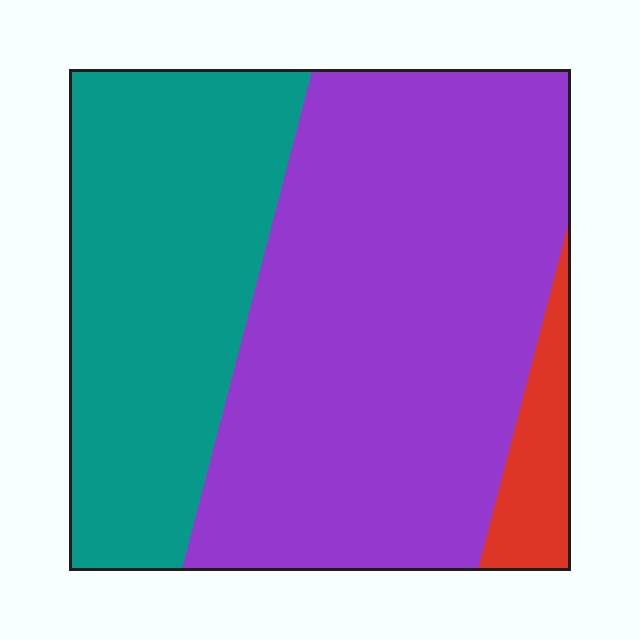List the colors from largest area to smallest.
From largest to smallest: purple, teal, red.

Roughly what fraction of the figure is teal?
Teal takes up about three eighths (3/8) of the figure.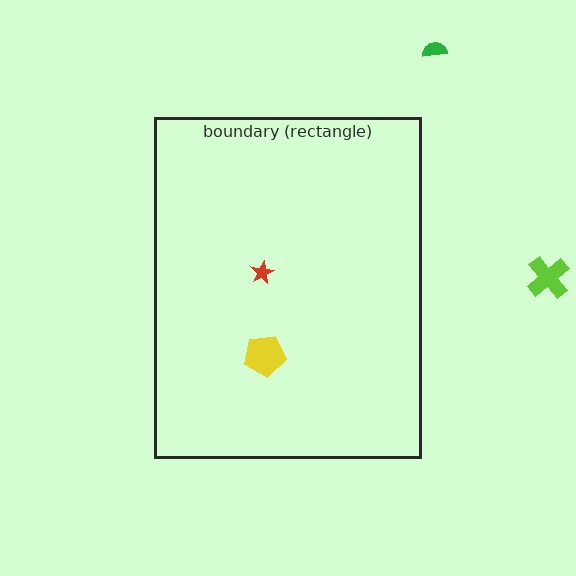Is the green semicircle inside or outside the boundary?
Outside.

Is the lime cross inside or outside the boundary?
Outside.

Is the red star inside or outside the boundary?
Inside.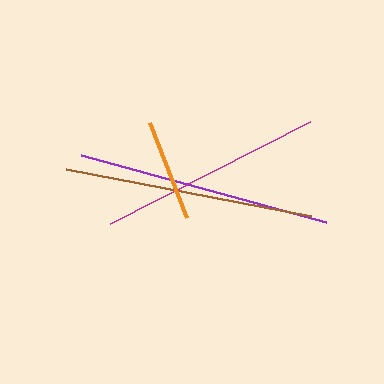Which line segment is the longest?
The purple line is the longest at approximately 254 pixels.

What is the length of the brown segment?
The brown segment is approximately 249 pixels long.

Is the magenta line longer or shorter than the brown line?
The brown line is longer than the magenta line.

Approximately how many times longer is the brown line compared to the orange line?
The brown line is approximately 2.5 times the length of the orange line.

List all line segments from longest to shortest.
From longest to shortest: purple, brown, magenta, orange.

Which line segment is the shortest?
The orange line is the shortest at approximately 102 pixels.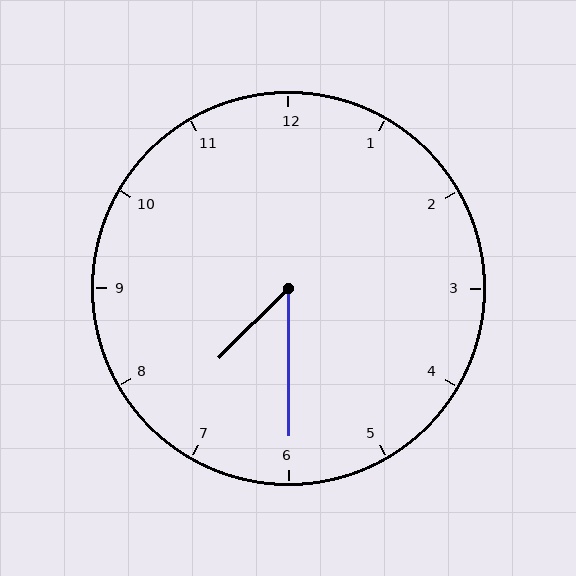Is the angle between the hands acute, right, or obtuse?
It is acute.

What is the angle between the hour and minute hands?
Approximately 45 degrees.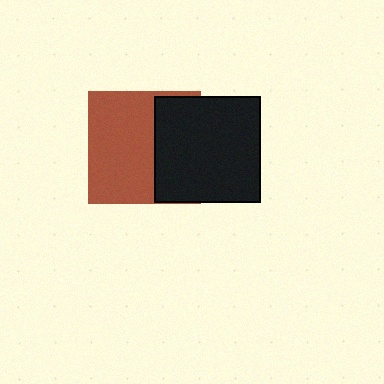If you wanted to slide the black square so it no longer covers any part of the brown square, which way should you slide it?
Slide it right — that is the most direct way to separate the two shapes.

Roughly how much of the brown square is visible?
About half of it is visible (roughly 59%).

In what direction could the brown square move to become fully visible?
The brown square could move left. That would shift it out from behind the black square entirely.